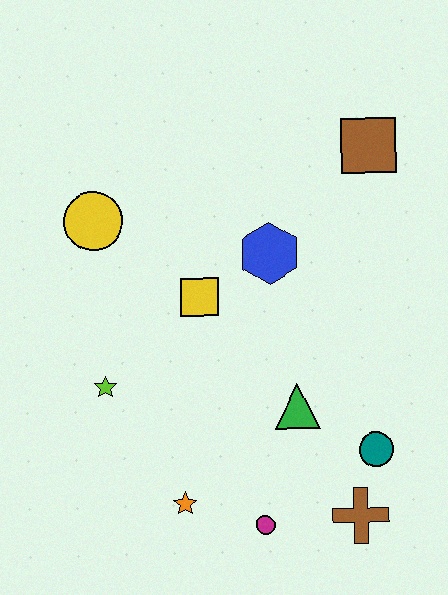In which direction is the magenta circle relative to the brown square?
The magenta circle is below the brown square.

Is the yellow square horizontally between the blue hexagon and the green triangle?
No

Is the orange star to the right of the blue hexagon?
No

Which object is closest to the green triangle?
The teal circle is closest to the green triangle.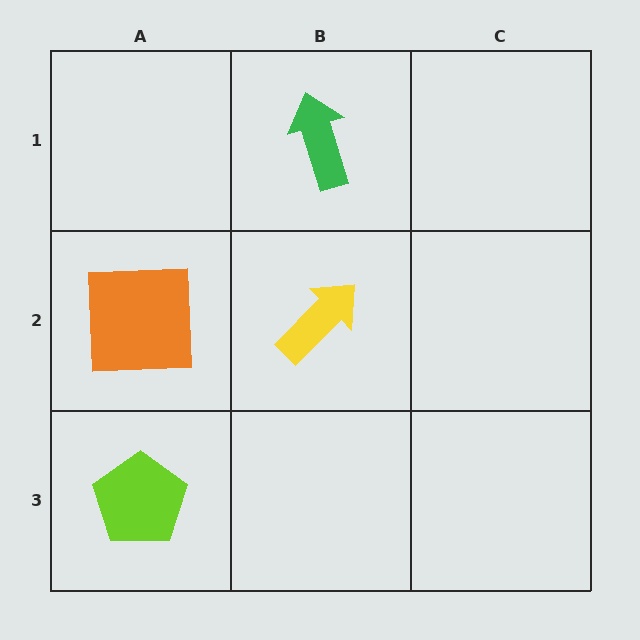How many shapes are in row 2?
2 shapes.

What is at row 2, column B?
A yellow arrow.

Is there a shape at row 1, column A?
No, that cell is empty.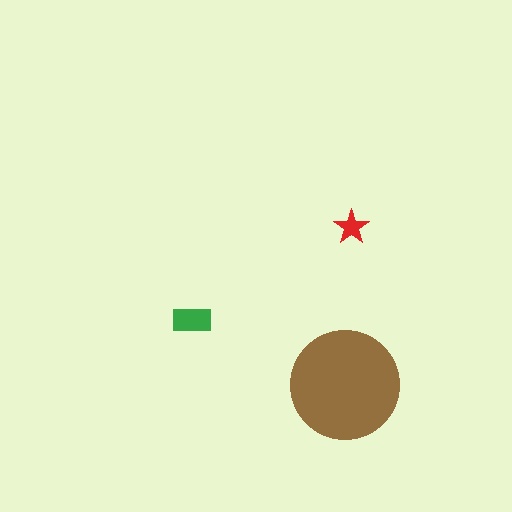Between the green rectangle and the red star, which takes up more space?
The green rectangle.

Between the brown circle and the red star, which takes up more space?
The brown circle.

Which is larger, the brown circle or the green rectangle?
The brown circle.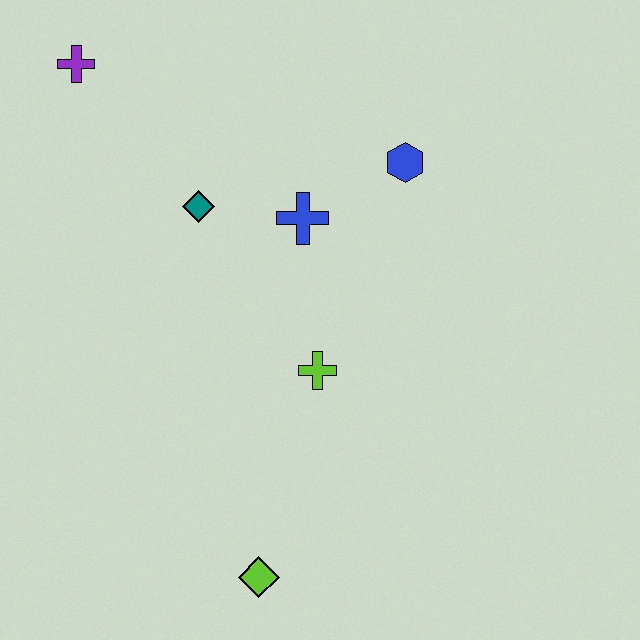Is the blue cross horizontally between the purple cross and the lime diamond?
No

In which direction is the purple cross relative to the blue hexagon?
The purple cross is to the left of the blue hexagon.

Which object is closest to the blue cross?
The teal diamond is closest to the blue cross.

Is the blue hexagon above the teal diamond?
Yes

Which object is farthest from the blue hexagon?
The lime diamond is farthest from the blue hexagon.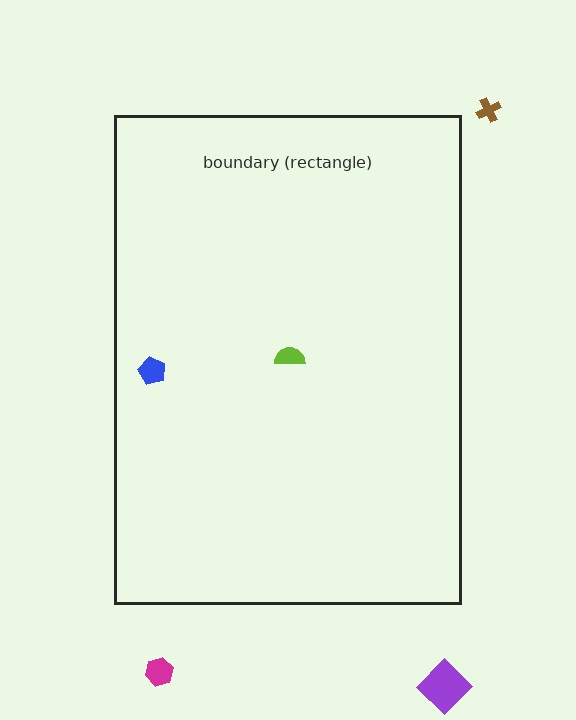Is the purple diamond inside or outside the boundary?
Outside.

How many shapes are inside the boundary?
2 inside, 3 outside.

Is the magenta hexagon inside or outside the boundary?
Outside.